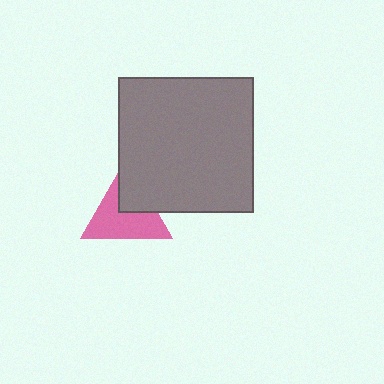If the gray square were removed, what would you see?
You would see the complete pink triangle.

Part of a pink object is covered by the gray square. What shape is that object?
It is a triangle.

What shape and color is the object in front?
The object in front is a gray square.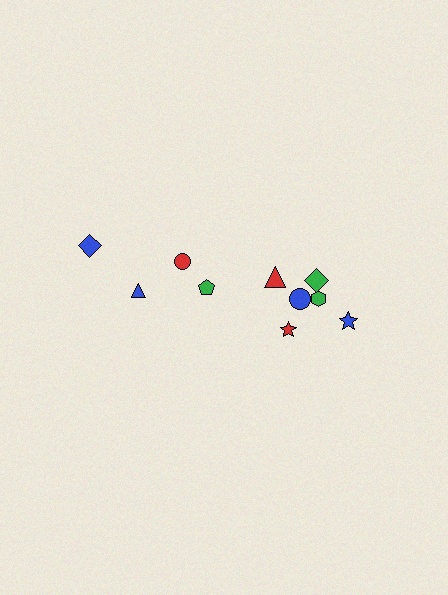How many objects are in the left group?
There are 4 objects.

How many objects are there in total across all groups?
There are 10 objects.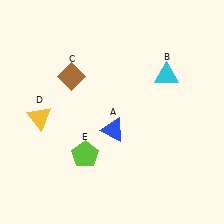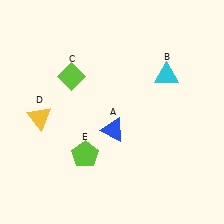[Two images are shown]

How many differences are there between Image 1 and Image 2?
There is 1 difference between the two images.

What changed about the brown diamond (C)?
In Image 1, C is brown. In Image 2, it changed to lime.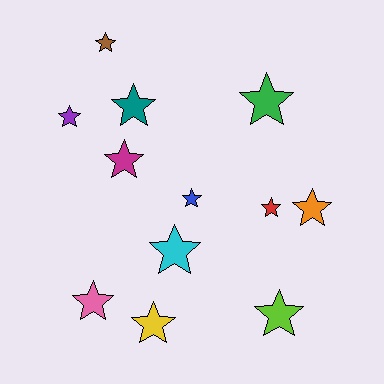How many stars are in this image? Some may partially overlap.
There are 12 stars.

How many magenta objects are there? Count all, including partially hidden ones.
There is 1 magenta object.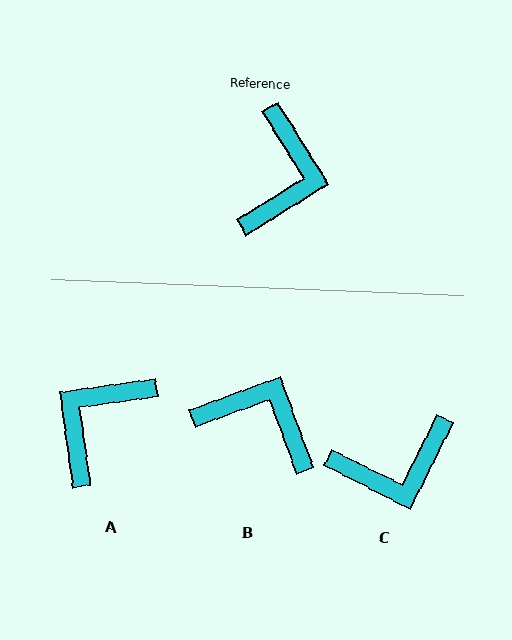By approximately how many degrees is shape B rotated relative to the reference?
Approximately 78 degrees counter-clockwise.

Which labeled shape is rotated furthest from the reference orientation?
A, about 156 degrees away.